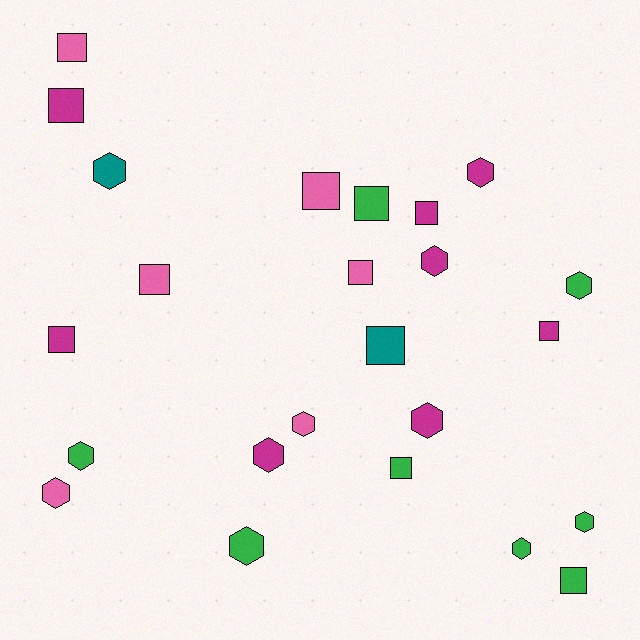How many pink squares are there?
There are 4 pink squares.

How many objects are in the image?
There are 24 objects.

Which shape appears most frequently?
Square, with 12 objects.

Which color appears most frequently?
Magenta, with 8 objects.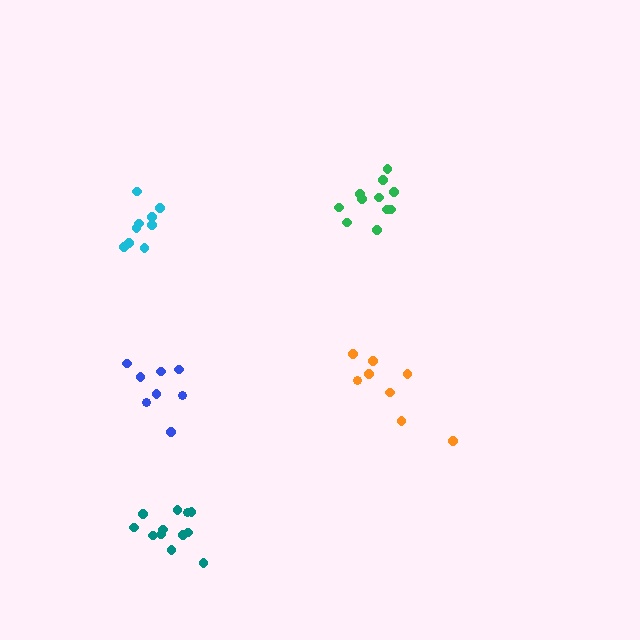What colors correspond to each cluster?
The clusters are colored: green, orange, cyan, teal, blue.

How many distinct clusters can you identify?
There are 5 distinct clusters.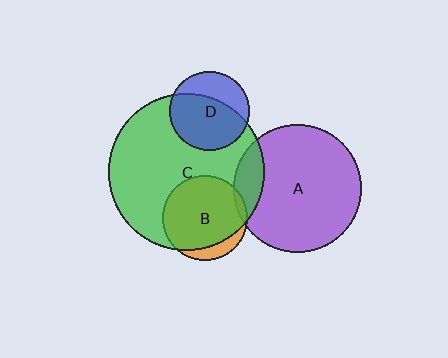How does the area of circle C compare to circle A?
Approximately 1.5 times.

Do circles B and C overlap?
Yes.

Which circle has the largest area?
Circle C (green).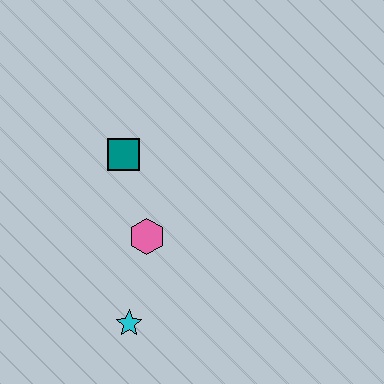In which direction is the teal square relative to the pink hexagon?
The teal square is above the pink hexagon.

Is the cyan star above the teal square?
No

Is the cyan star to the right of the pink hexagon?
No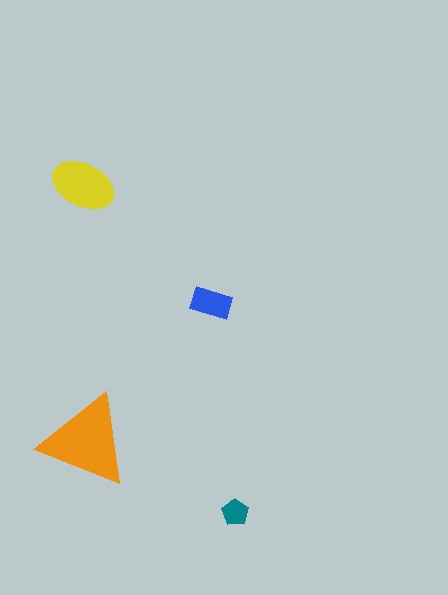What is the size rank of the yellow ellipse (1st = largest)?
2nd.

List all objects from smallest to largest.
The teal pentagon, the blue rectangle, the yellow ellipse, the orange triangle.